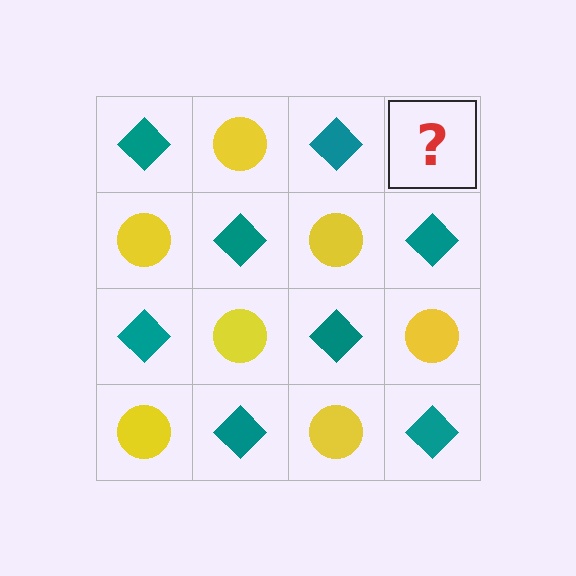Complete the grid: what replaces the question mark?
The question mark should be replaced with a yellow circle.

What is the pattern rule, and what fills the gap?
The rule is that it alternates teal diamond and yellow circle in a checkerboard pattern. The gap should be filled with a yellow circle.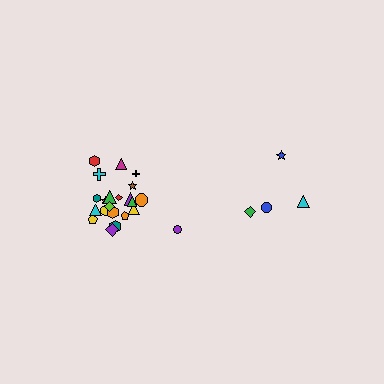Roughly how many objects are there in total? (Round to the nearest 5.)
Roughly 25 objects in total.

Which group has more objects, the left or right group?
The left group.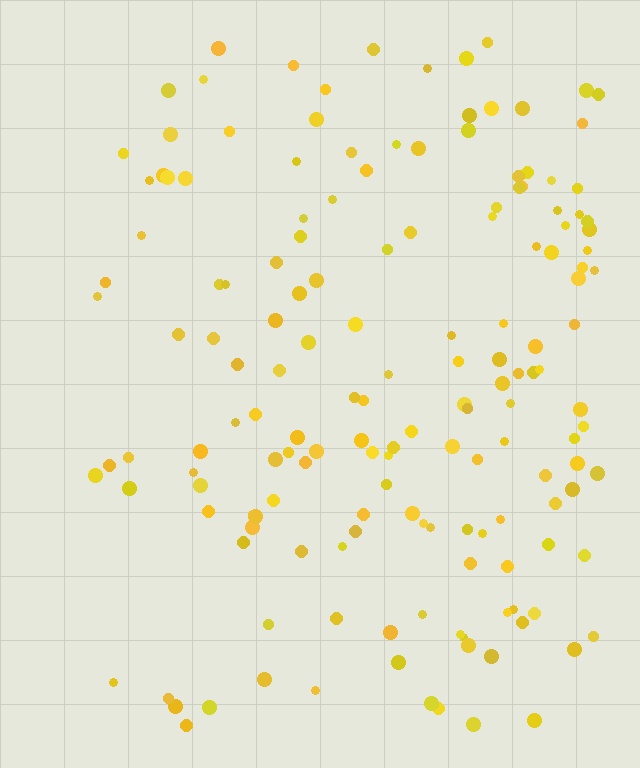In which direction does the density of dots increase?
From left to right, with the right side densest.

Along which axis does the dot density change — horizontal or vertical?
Horizontal.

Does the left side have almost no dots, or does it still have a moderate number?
Still a moderate number, just noticeably fewer than the right.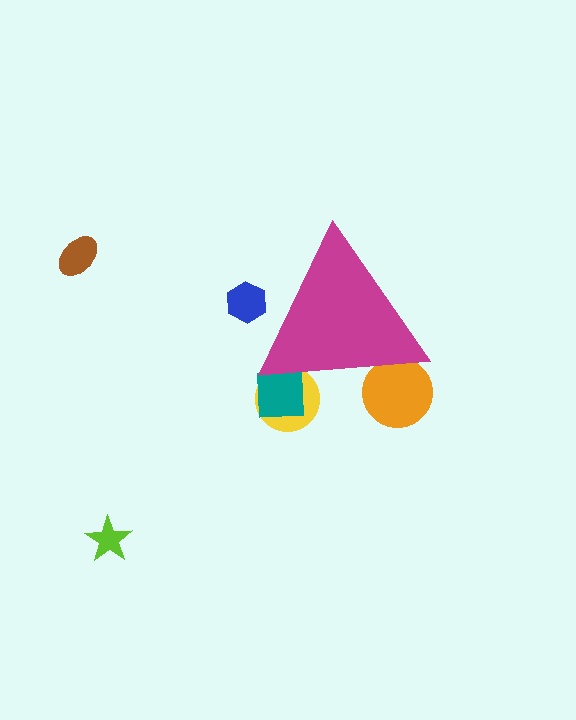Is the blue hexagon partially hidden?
Yes, the blue hexagon is partially hidden behind the magenta triangle.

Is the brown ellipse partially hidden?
No, the brown ellipse is fully visible.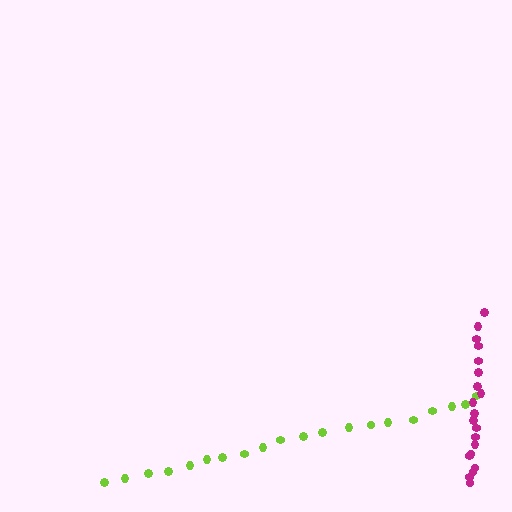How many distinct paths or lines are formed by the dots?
There are 2 distinct paths.